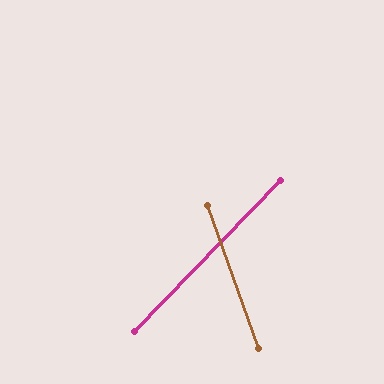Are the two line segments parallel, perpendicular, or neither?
Neither parallel nor perpendicular — they differ by about 64°.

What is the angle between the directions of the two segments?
Approximately 64 degrees.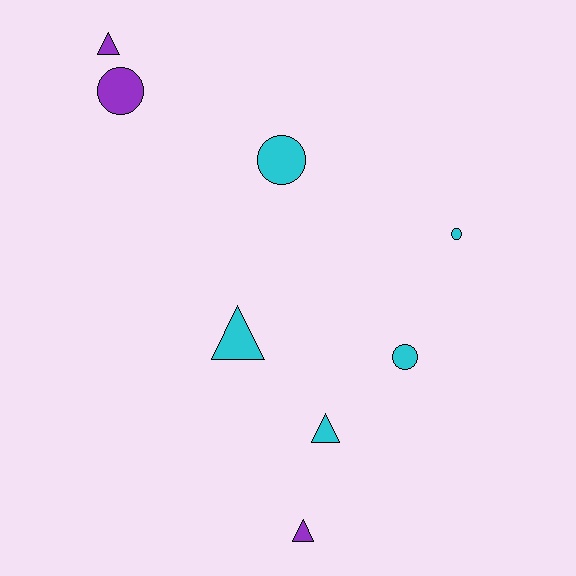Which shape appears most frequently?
Triangle, with 4 objects.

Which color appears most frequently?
Cyan, with 5 objects.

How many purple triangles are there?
There are 2 purple triangles.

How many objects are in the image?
There are 8 objects.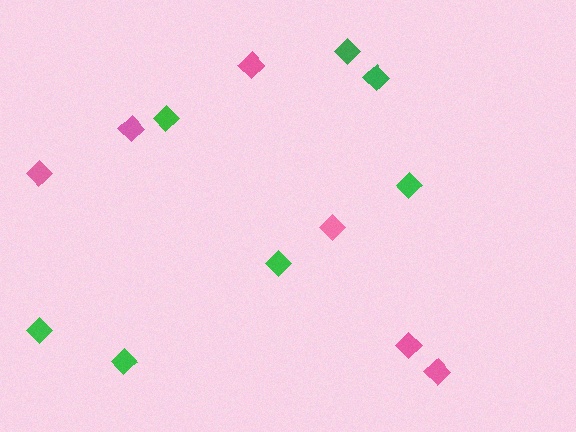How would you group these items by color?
There are 2 groups: one group of pink diamonds (6) and one group of green diamonds (7).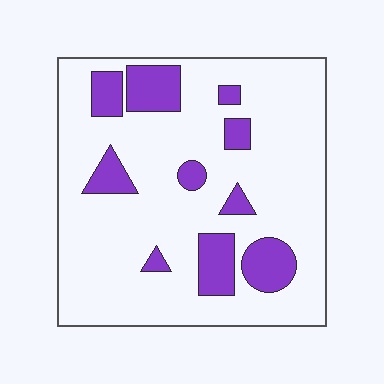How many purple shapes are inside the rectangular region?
10.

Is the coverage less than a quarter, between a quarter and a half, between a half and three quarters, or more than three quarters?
Less than a quarter.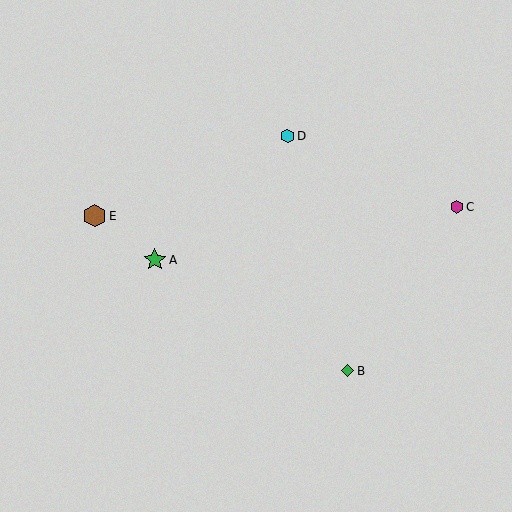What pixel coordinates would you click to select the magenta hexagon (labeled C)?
Click at (457, 207) to select the magenta hexagon C.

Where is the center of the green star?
The center of the green star is at (155, 260).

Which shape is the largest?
The brown hexagon (labeled E) is the largest.